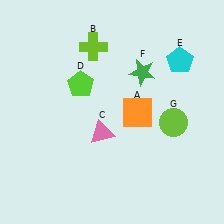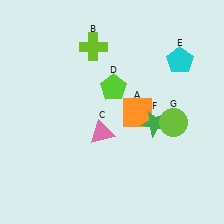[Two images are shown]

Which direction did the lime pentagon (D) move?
The lime pentagon (D) moved right.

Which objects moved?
The objects that moved are: the lime pentagon (D), the green star (F).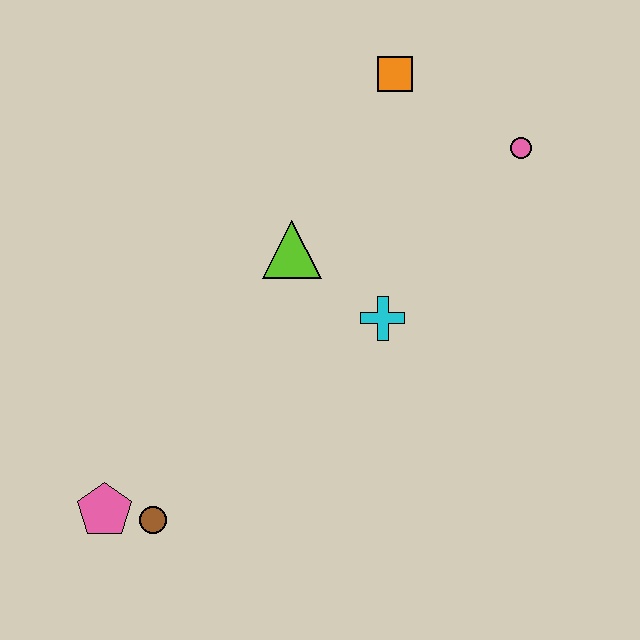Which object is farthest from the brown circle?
The pink circle is farthest from the brown circle.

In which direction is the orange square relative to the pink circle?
The orange square is to the left of the pink circle.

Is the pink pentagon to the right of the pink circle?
No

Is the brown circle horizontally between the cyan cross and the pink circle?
No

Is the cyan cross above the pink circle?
No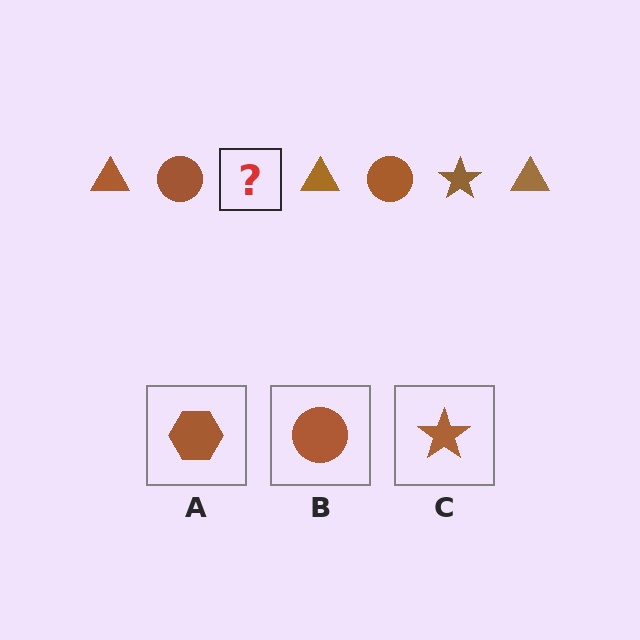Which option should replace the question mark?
Option C.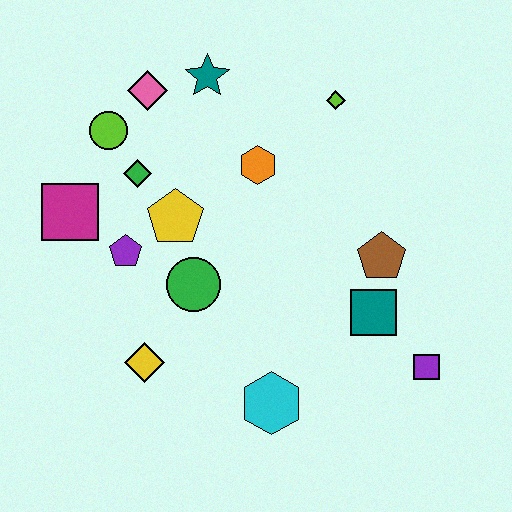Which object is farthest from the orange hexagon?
The purple square is farthest from the orange hexagon.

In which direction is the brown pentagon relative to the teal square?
The brown pentagon is above the teal square.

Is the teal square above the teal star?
No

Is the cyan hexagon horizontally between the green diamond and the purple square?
Yes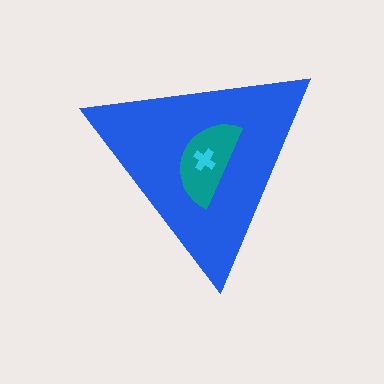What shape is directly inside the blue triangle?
The teal semicircle.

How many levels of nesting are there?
3.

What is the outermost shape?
The blue triangle.